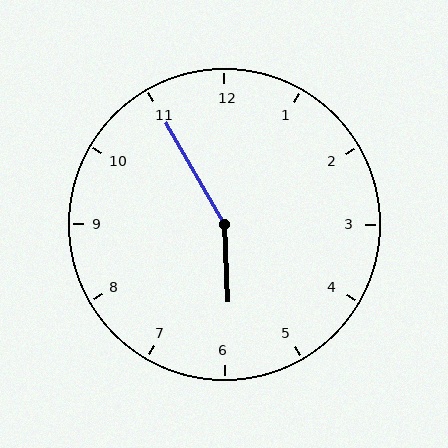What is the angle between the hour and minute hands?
Approximately 152 degrees.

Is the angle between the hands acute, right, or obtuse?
It is obtuse.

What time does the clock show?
5:55.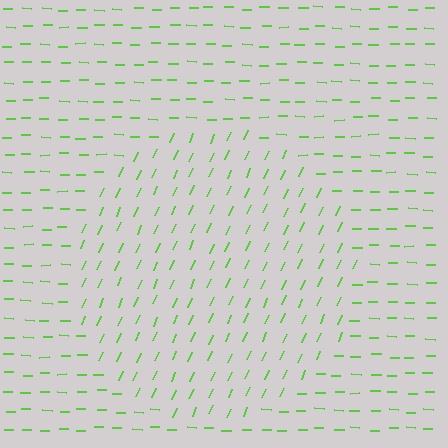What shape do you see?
I see a circle.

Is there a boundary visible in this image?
Yes, there is a texture boundary formed by a change in line orientation.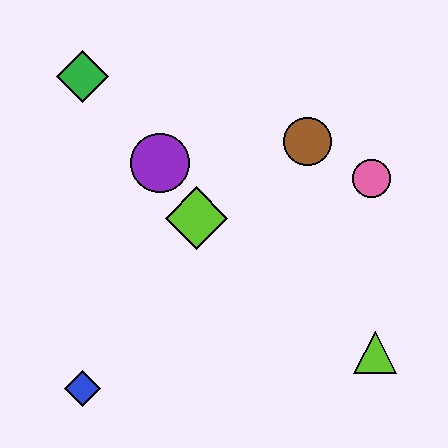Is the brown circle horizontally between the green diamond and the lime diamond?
No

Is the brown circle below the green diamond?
Yes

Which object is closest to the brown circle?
The pink circle is closest to the brown circle.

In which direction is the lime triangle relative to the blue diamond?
The lime triangle is to the right of the blue diamond.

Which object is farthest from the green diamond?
The lime triangle is farthest from the green diamond.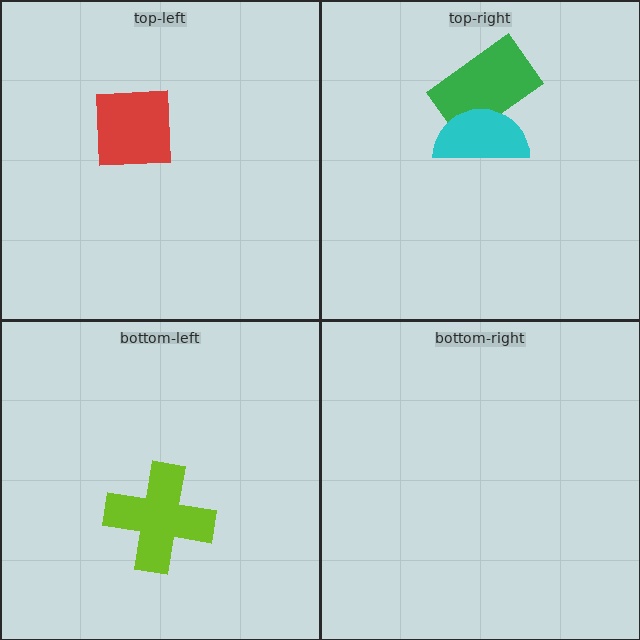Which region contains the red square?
The top-left region.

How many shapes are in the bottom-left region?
1.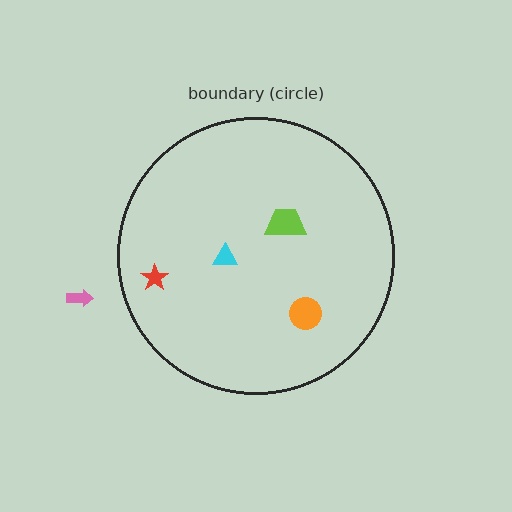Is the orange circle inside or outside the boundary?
Inside.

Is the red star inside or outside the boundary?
Inside.